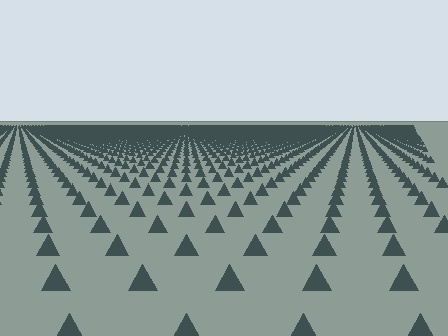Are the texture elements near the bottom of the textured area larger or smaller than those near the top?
Larger. Near the bottom, elements are closer to the viewer and appear at a bigger on-screen size.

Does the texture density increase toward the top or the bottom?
Density increases toward the top.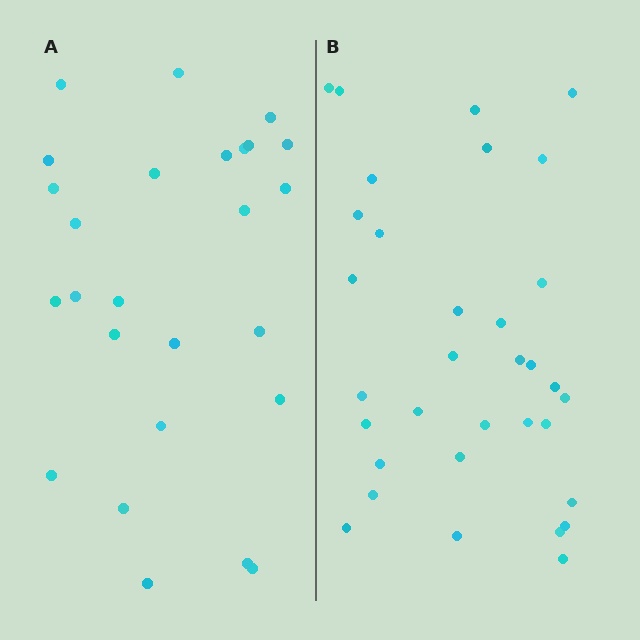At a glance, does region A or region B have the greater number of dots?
Region B (the right region) has more dots.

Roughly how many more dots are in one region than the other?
Region B has roughly 8 or so more dots than region A.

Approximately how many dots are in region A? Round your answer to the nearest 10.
About 30 dots. (The exact count is 26, which rounds to 30.)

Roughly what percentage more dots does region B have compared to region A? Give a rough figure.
About 25% more.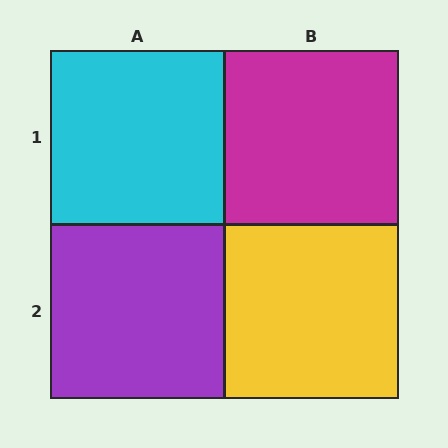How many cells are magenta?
1 cell is magenta.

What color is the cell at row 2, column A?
Purple.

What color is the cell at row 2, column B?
Yellow.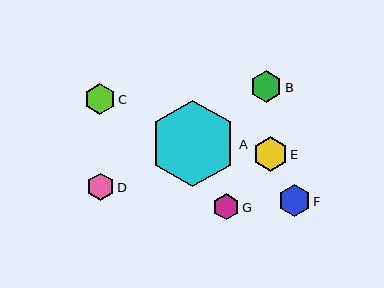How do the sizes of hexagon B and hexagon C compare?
Hexagon B and hexagon C are approximately the same size.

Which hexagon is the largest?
Hexagon A is the largest with a size of approximately 86 pixels.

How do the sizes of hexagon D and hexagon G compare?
Hexagon D and hexagon G are approximately the same size.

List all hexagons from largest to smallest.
From largest to smallest: A, E, F, B, C, D, G.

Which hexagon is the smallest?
Hexagon G is the smallest with a size of approximately 26 pixels.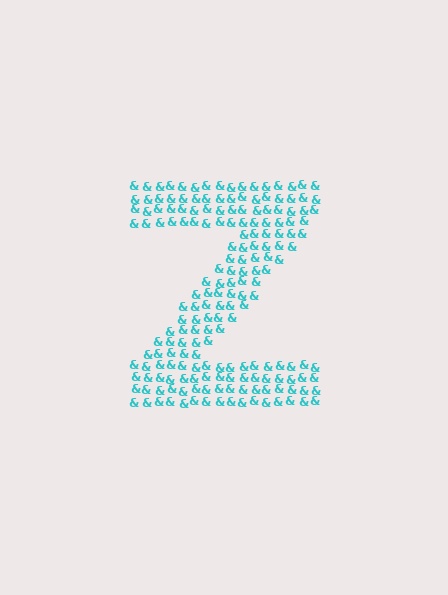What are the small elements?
The small elements are ampersands.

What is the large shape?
The large shape is the letter Z.